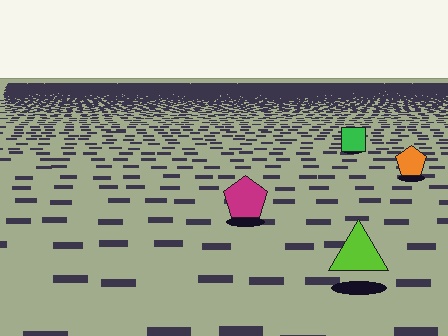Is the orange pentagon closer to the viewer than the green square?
Yes. The orange pentagon is closer — you can tell from the texture gradient: the ground texture is coarser near it.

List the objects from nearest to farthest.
From nearest to farthest: the lime triangle, the magenta pentagon, the orange pentagon, the green square.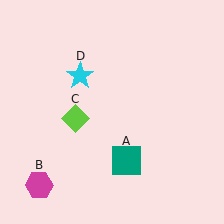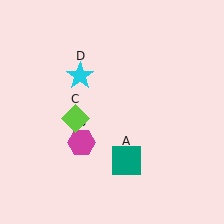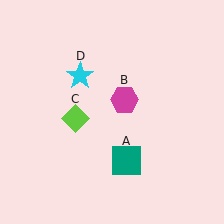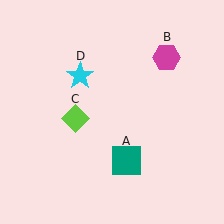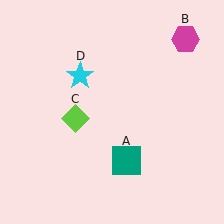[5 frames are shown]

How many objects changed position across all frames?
1 object changed position: magenta hexagon (object B).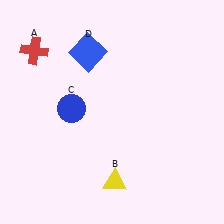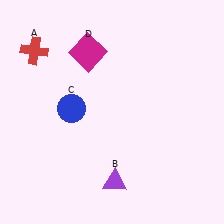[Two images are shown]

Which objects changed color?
B changed from yellow to purple. D changed from blue to magenta.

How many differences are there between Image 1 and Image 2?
There are 2 differences between the two images.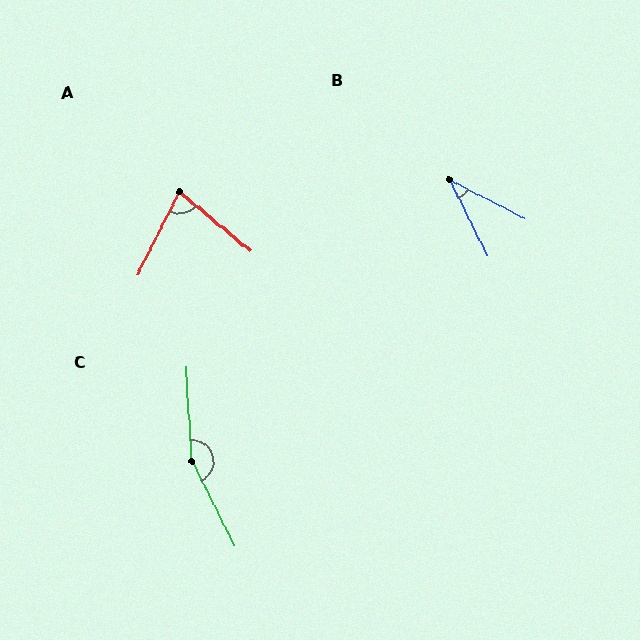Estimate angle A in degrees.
Approximately 77 degrees.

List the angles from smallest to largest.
B (37°), A (77°), C (156°).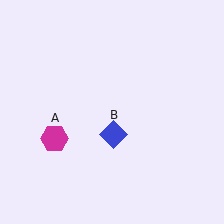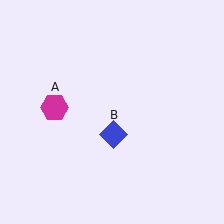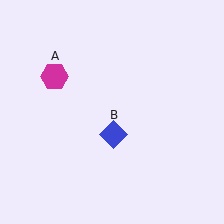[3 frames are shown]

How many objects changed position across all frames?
1 object changed position: magenta hexagon (object A).